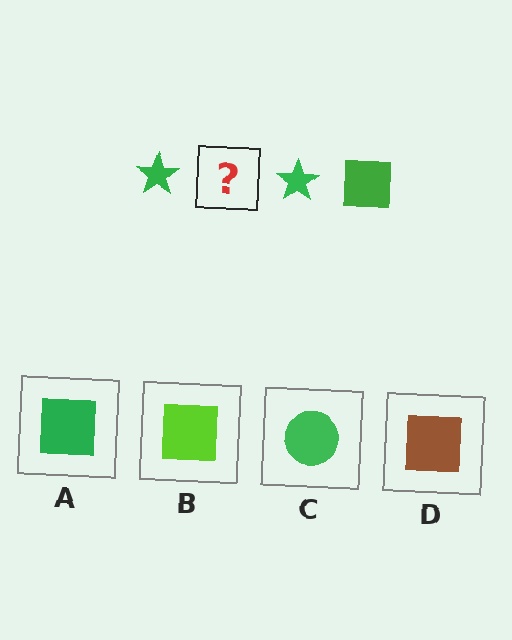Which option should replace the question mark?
Option A.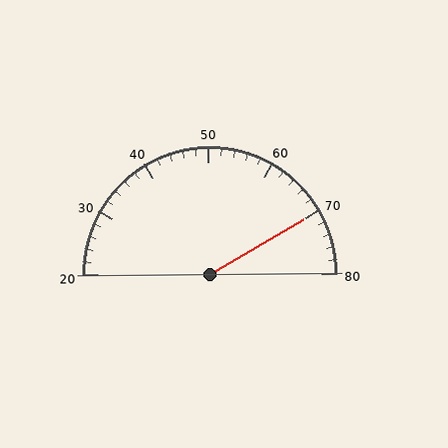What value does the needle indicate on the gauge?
The needle indicates approximately 70.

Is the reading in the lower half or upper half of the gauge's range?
The reading is in the upper half of the range (20 to 80).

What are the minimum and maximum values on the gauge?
The gauge ranges from 20 to 80.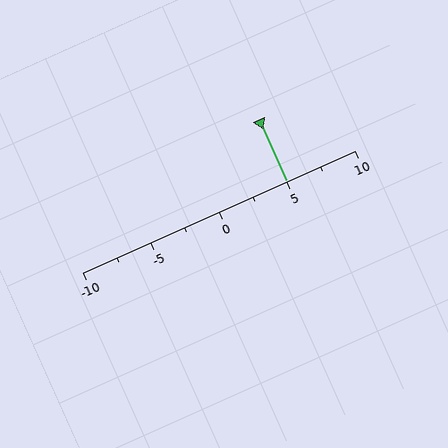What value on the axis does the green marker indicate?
The marker indicates approximately 5.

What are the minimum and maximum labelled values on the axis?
The axis runs from -10 to 10.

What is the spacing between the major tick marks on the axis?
The major ticks are spaced 5 apart.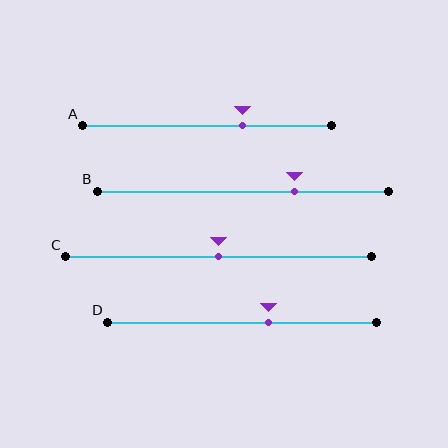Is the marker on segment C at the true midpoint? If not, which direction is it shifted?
Yes, the marker on segment C is at the true midpoint.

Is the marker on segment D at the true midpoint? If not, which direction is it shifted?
No, the marker on segment D is shifted to the right by about 10% of the segment length.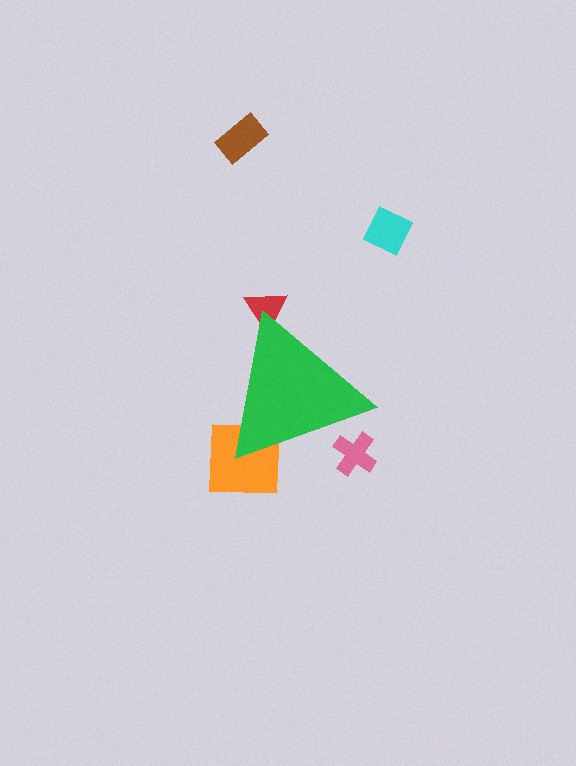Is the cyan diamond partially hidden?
No, the cyan diamond is fully visible.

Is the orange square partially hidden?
Yes, the orange square is partially hidden behind the green triangle.